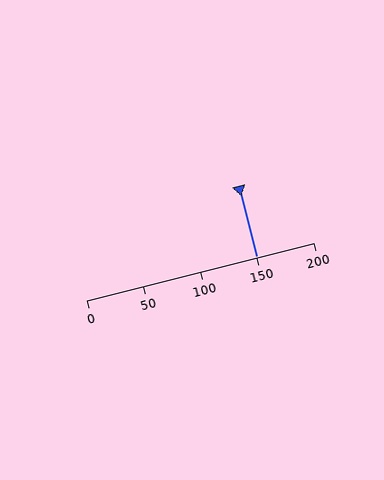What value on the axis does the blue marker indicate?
The marker indicates approximately 150.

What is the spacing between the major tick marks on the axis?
The major ticks are spaced 50 apart.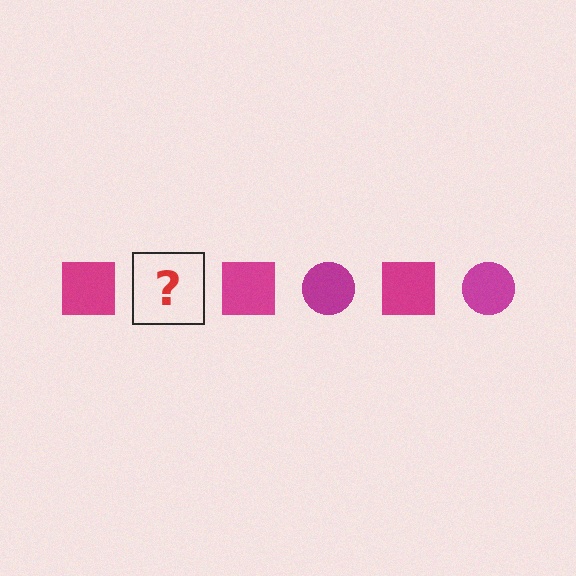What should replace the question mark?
The question mark should be replaced with a magenta circle.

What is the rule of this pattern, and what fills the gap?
The rule is that the pattern cycles through square, circle shapes in magenta. The gap should be filled with a magenta circle.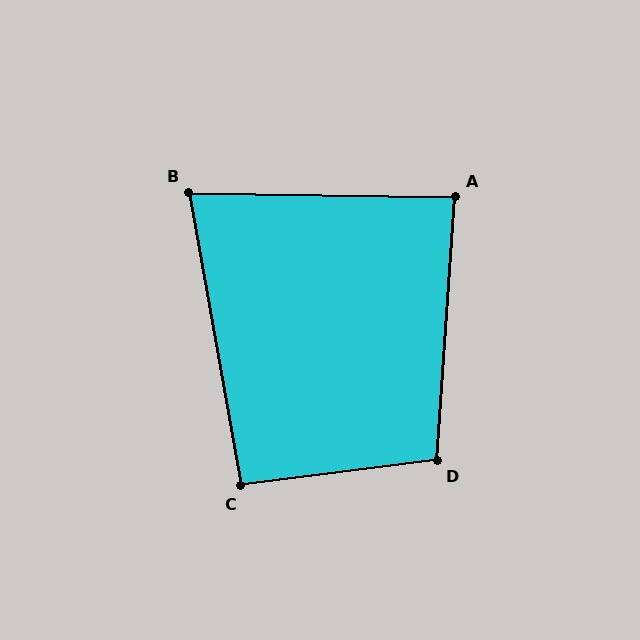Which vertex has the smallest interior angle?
B, at approximately 79 degrees.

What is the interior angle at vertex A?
Approximately 87 degrees (approximately right).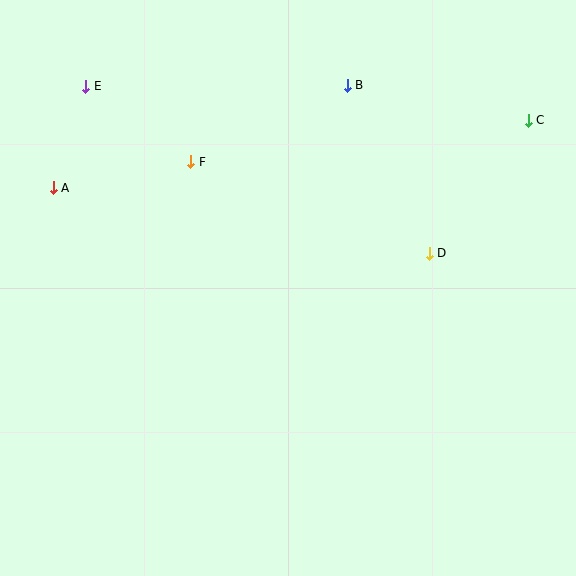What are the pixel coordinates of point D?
Point D is at (429, 253).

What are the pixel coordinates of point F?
Point F is at (191, 162).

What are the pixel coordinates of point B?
Point B is at (347, 85).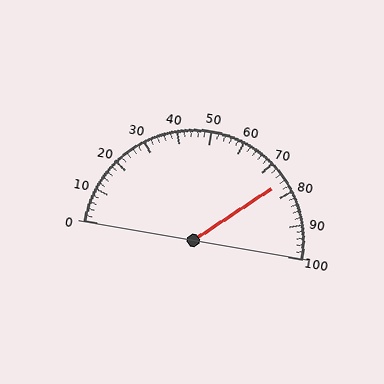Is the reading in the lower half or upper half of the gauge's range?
The reading is in the upper half of the range (0 to 100).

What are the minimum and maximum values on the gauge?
The gauge ranges from 0 to 100.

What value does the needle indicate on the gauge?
The needle indicates approximately 76.